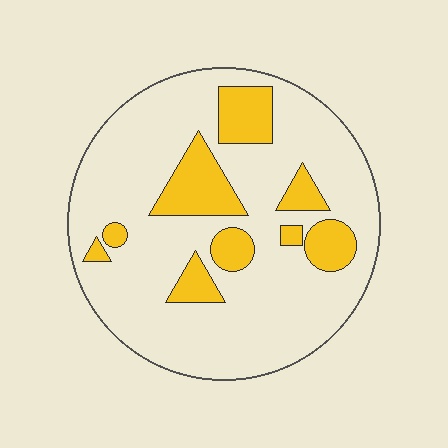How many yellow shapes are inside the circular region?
9.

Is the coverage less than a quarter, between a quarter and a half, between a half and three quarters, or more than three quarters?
Less than a quarter.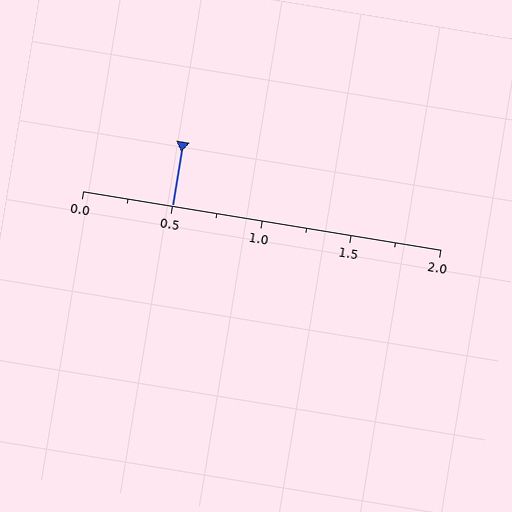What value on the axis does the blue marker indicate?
The marker indicates approximately 0.5.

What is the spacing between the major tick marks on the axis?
The major ticks are spaced 0.5 apart.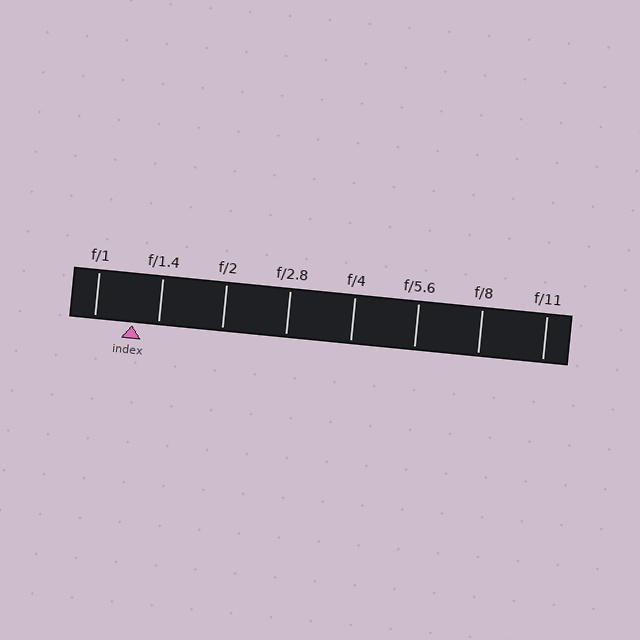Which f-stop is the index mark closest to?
The index mark is closest to f/1.4.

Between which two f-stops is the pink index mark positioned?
The index mark is between f/1 and f/1.4.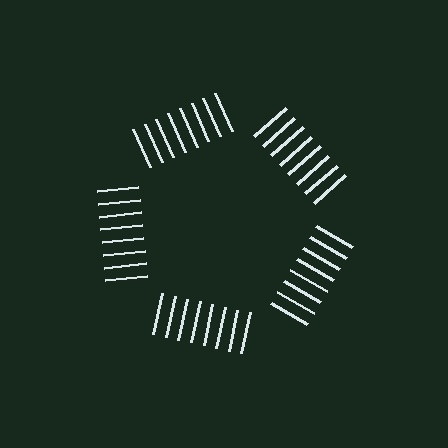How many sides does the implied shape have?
5 sides — the line-ends trace a pentagon.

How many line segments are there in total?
40 — 8 along each of the 5 edges.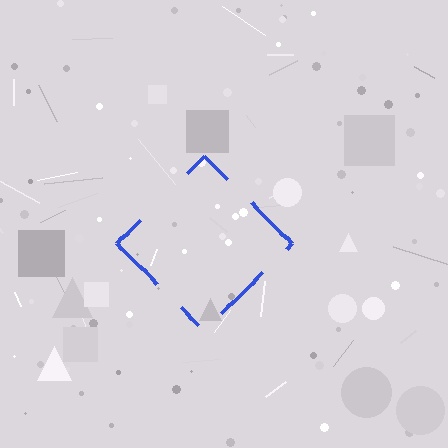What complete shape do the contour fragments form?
The contour fragments form a diamond.